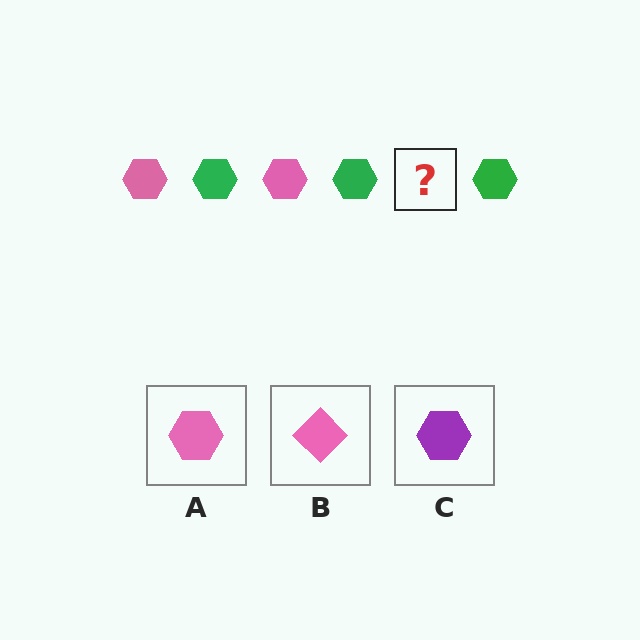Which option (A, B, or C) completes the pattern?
A.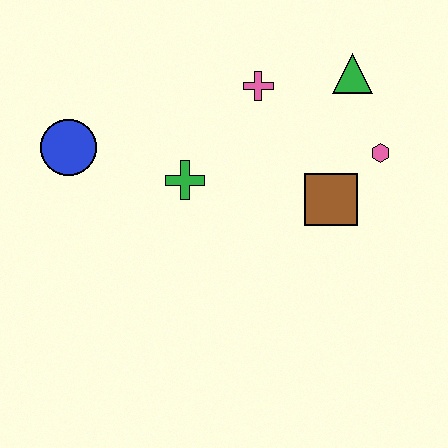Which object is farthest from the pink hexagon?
The blue circle is farthest from the pink hexagon.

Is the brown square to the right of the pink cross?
Yes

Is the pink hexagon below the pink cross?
Yes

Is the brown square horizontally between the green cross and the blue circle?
No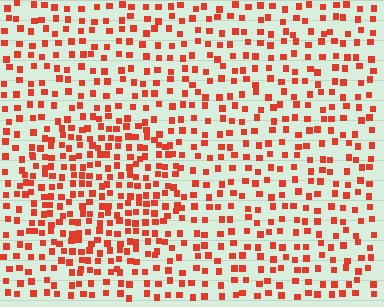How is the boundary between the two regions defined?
The boundary is defined by a change in element density (approximately 1.8x ratio). All elements are the same color, size, and shape.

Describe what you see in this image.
The image contains small red elements arranged at two different densities. A circle-shaped region is visible where the elements are more densely packed than the surrounding area.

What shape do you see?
I see a circle.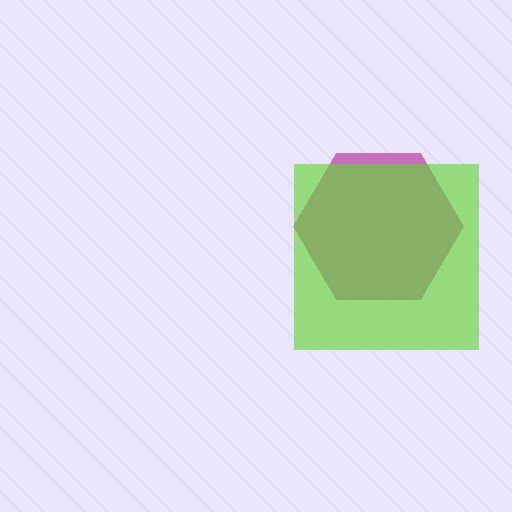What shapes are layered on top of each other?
The layered shapes are: a magenta hexagon, a lime square.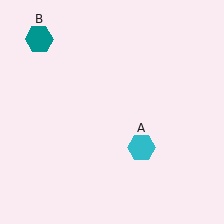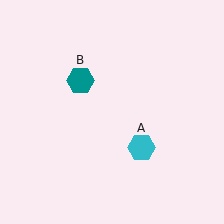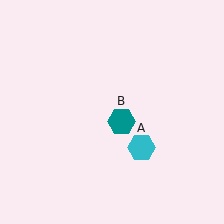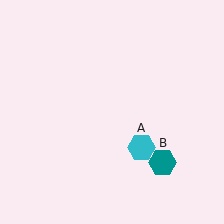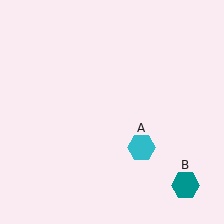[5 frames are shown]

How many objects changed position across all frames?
1 object changed position: teal hexagon (object B).